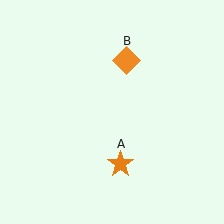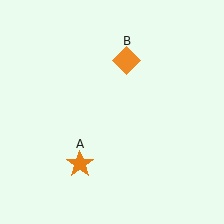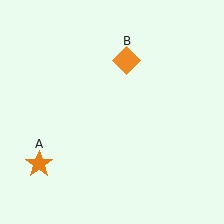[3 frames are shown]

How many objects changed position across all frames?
1 object changed position: orange star (object A).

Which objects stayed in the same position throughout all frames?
Orange diamond (object B) remained stationary.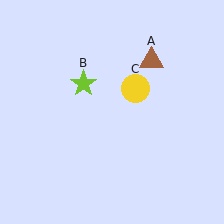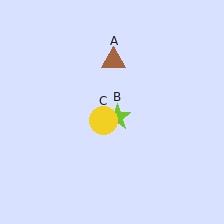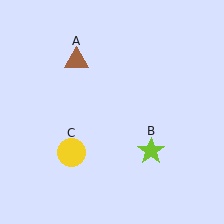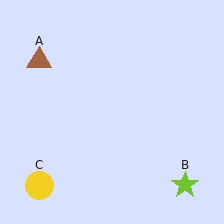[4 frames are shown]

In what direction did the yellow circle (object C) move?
The yellow circle (object C) moved down and to the left.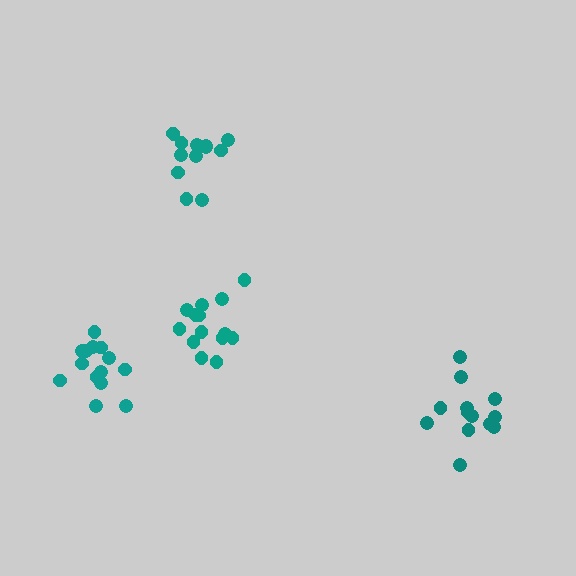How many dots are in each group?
Group 1: 14 dots, Group 2: 13 dots, Group 3: 13 dots, Group 4: 14 dots (54 total).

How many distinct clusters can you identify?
There are 4 distinct clusters.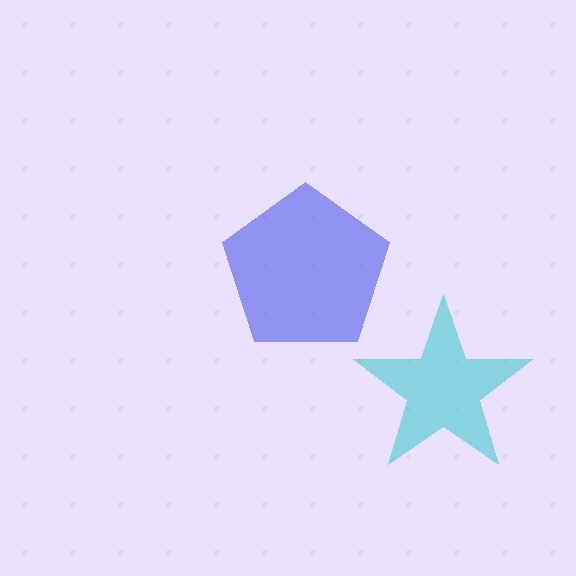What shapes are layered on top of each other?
The layered shapes are: a blue pentagon, a cyan star.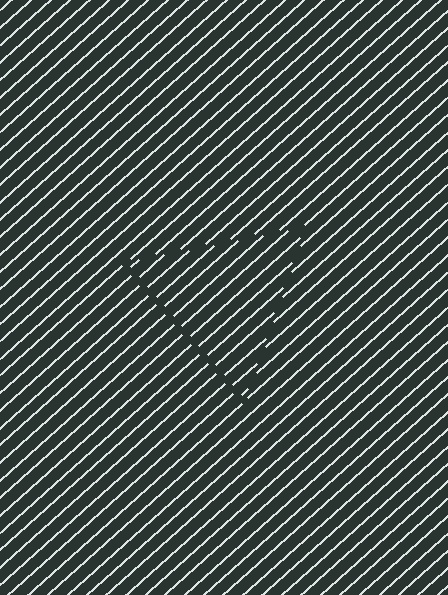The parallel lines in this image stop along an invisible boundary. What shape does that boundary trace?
An illusory triangle. The interior of the shape contains the same grating, shifted by half a period — the contour is defined by the phase discontinuity where line-ends from the inner and outer gratings abut.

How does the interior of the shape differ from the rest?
The interior of the shape contains the same grating, shifted by half a period — the contour is defined by the phase discontinuity where line-ends from the inner and outer gratings abut.